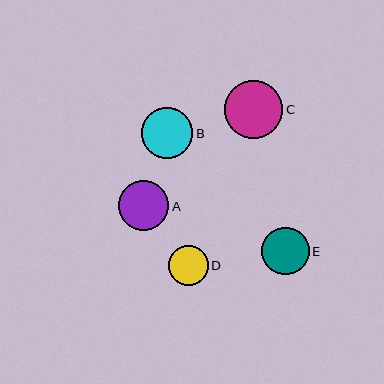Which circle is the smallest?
Circle D is the smallest with a size of approximately 40 pixels.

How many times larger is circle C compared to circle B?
Circle C is approximately 1.1 times the size of circle B.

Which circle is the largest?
Circle C is the largest with a size of approximately 58 pixels.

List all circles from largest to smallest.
From largest to smallest: C, B, A, E, D.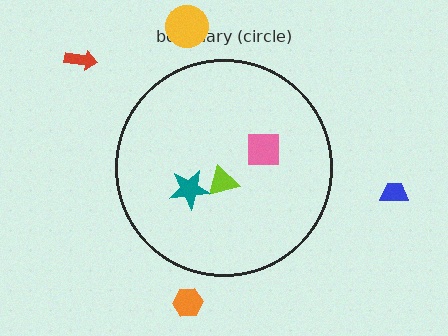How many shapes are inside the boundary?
3 inside, 4 outside.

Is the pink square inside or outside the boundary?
Inside.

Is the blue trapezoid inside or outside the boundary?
Outside.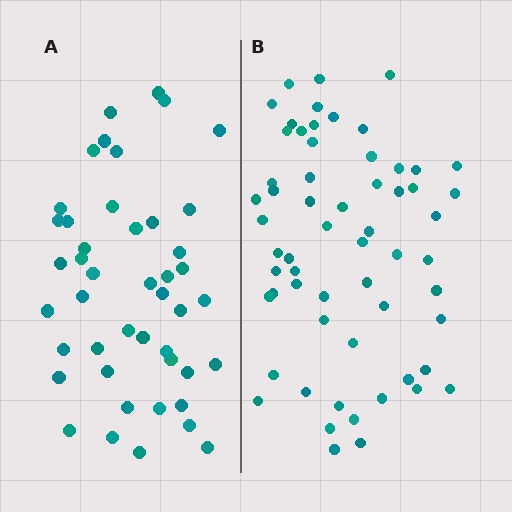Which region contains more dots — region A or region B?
Region B (the right region) has more dots.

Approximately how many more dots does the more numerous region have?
Region B has approximately 15 more dots than region A.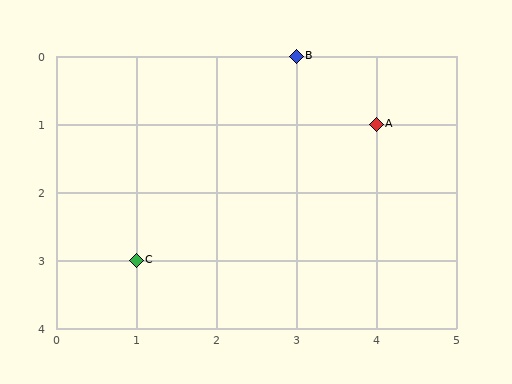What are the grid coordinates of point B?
Point B is at grid coordinates (3, 0).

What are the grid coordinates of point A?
Point A is at grid coordinates (4, 1).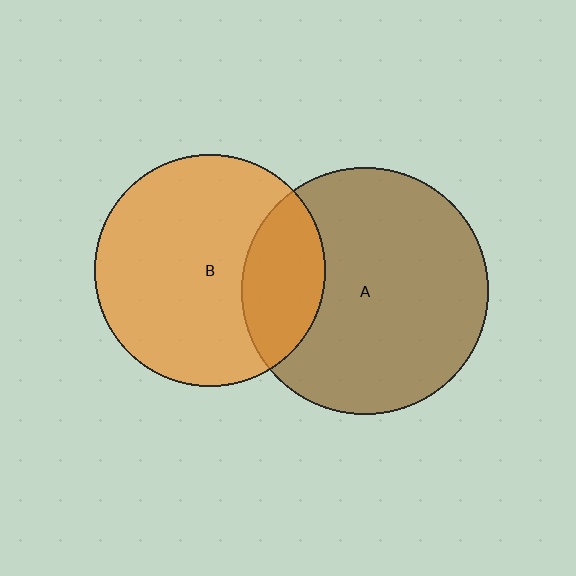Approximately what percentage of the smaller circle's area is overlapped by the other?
Approximately 25%.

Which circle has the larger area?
Circle A (brown).